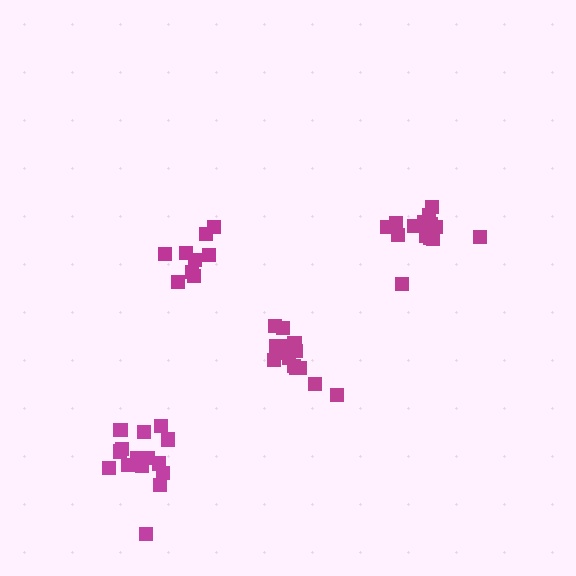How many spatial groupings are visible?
There are 4 spatial groupings.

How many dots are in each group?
Group 1: 15 dots, Group 2: 9 dots, Group 3: 14 dots, Group 4: 14 dots (52 total).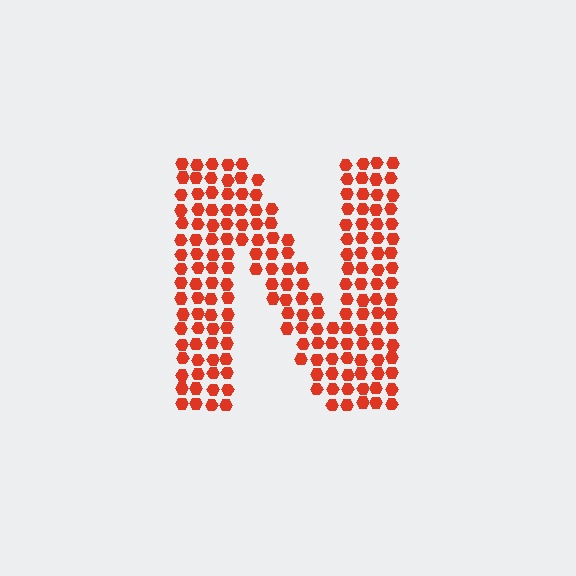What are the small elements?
The small elements are hexagons.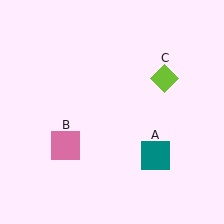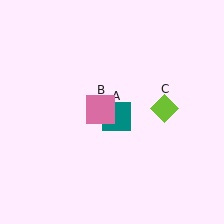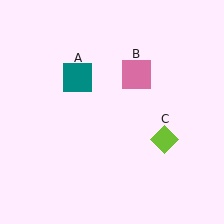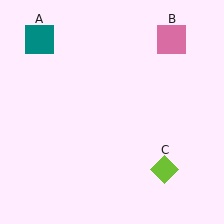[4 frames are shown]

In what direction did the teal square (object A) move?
The teal square (object A) moved up and to the left.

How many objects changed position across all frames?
3 objects changed position: teal square (object A), pink square (object B), lime diamond (object C).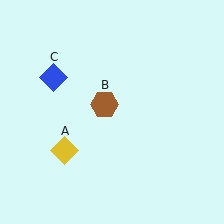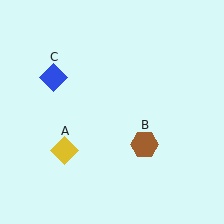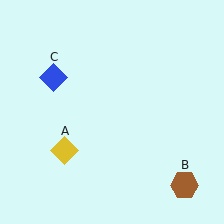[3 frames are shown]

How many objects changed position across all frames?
1 object changed position: brown hexagon (object B).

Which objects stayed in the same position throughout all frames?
Yellow diamond (object A) and blue diamond (object C) remained stationary.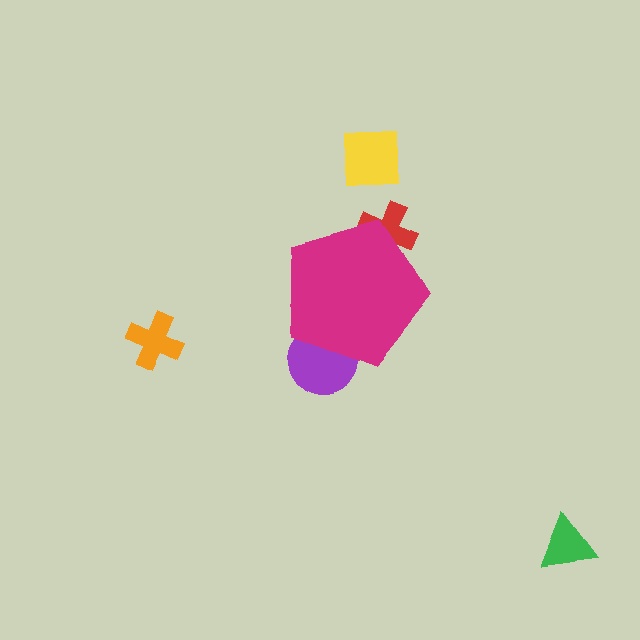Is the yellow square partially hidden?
No, the yellow square is fully visible.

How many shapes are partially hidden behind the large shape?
2 shapes are partially hidden.